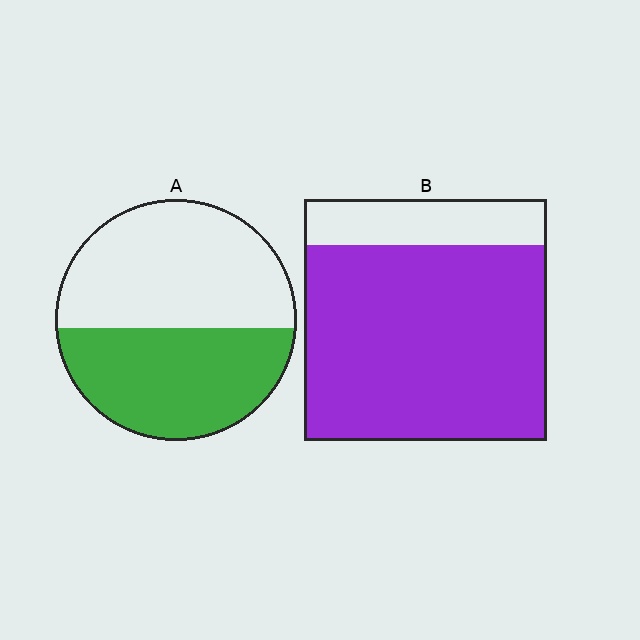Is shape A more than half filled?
No.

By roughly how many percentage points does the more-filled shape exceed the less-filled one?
By roughly 35 percentage points (B over A).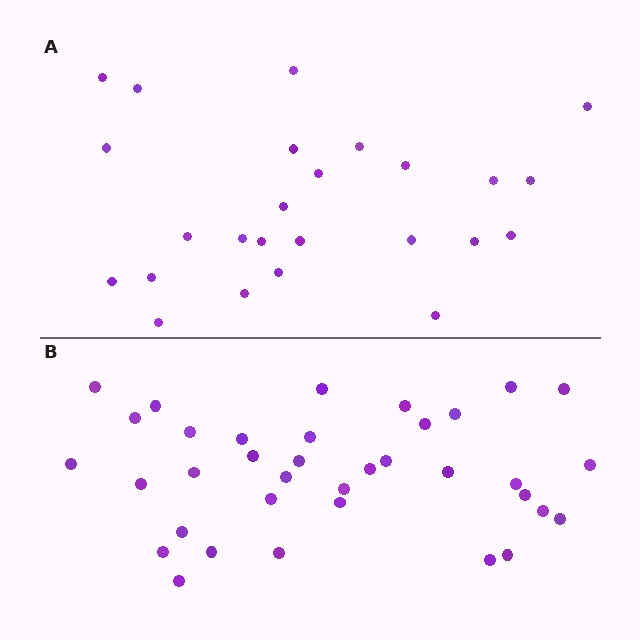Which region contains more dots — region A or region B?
Region B (the bottom region) has more dots.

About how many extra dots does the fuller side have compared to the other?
Region B has roughly 12 or so more dots than region A.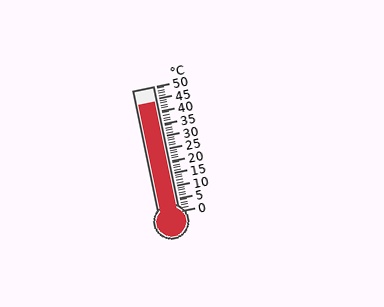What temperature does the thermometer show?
The thermometer shows approximately 44°C.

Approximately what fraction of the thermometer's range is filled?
The thermometer is filled to approximately 90% of its range.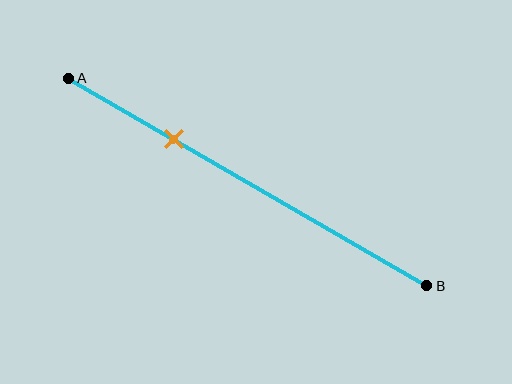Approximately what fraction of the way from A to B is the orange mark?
The orange mark is approximately 30% of the way from A to B.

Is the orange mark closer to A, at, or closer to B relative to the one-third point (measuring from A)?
The orange mark is closer to point A than the one-third point of segment AB.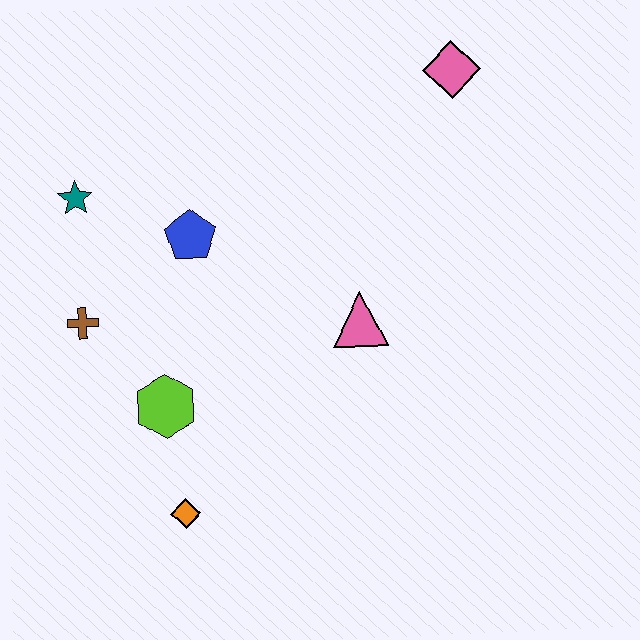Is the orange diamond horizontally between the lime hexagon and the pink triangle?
Yes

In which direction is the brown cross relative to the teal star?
The brown cross is below the teal star.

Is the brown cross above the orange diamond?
Yes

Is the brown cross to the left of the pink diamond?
Yes